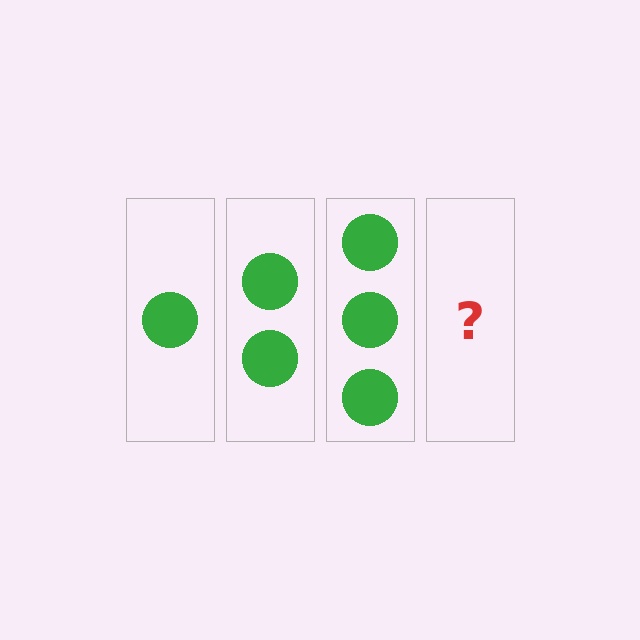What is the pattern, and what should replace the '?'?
The pattern is that each step adds one more circle. The '?' should be 4 circles.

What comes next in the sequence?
The next element should be 4 circles.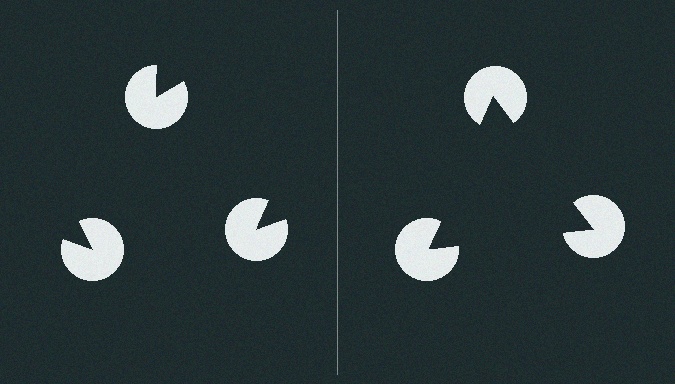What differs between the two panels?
The pac-man discs are positioned identically on both sides; only the wedge orientations differ. On the right they align to a triangle; on the left they are misaligned.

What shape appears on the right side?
An illusory triangle.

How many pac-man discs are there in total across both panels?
6 — 3 on each side.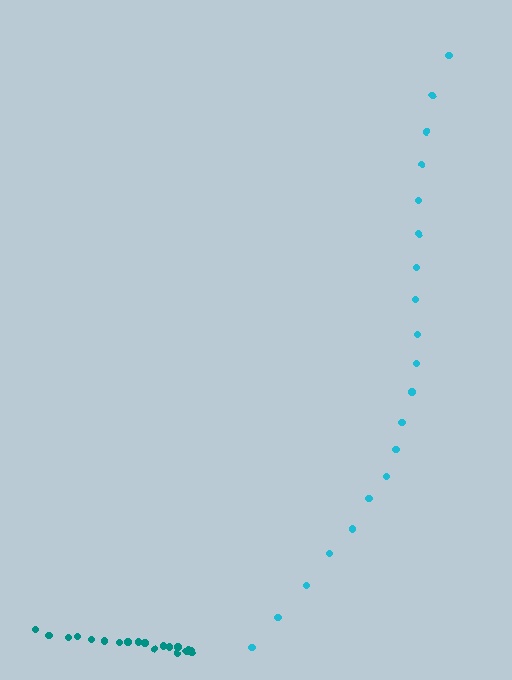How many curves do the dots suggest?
There are 2 distinct paths.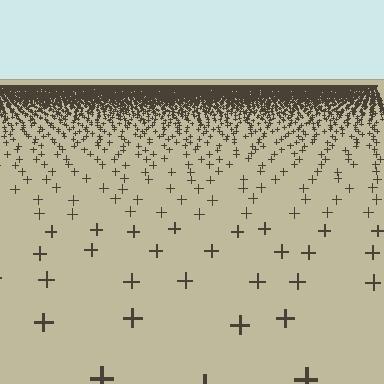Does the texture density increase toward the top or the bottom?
Density increases toward the top.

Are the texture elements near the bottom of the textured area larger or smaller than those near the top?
Larger. Near the bottom, elements are closer to the viewer and appear at a bigger on-screen size.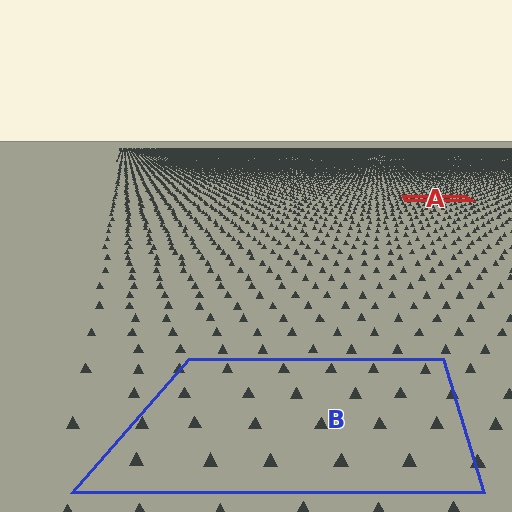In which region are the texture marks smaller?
The texture marks are smaller in region A, because it is farther away.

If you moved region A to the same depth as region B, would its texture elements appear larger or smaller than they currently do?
They would appear larger. At a closer depth, the same texture elements are projected at a bigger on-screen size.